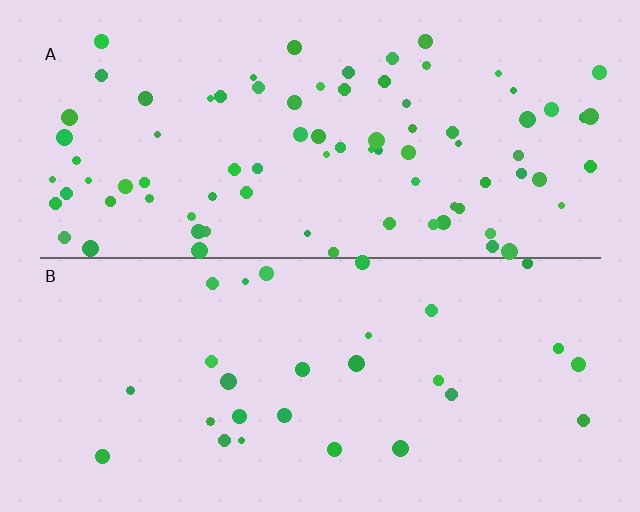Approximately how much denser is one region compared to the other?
Approximately 2.9× — region A over region B.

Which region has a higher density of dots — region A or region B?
A (the top).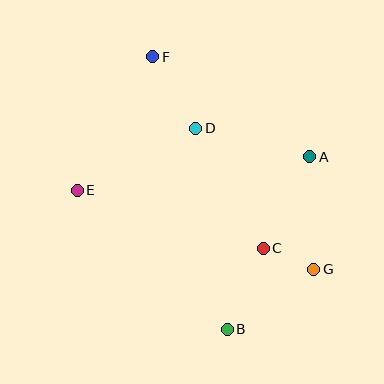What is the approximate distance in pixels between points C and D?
The distance between C and D is approximately 138 pixels.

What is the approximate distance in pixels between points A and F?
The distance between A and F is approximately 186 pixels.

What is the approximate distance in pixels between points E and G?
The distance between E and G is approximately 249 pixels.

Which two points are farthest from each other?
Points B and F are farthest from each other.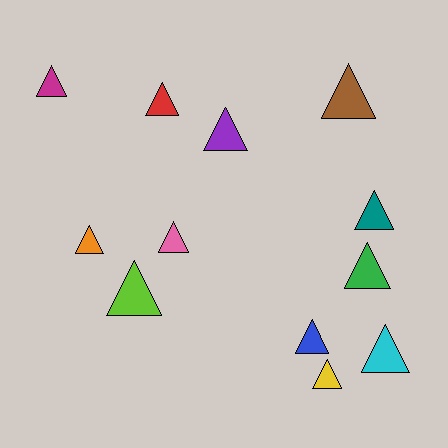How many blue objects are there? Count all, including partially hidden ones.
There is 1 blue object.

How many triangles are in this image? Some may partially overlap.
There are 12 triangles.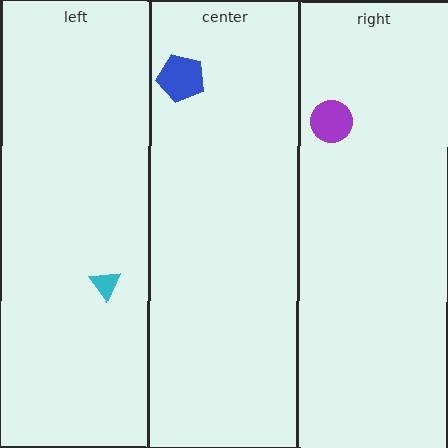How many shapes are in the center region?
1.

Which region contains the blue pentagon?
The center region.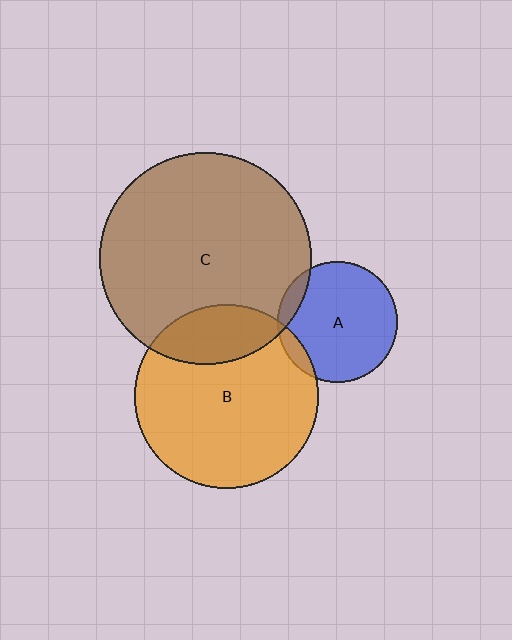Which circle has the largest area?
Circle C (brown).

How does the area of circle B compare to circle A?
Approximately 2.3 times.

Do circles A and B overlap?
Yes.